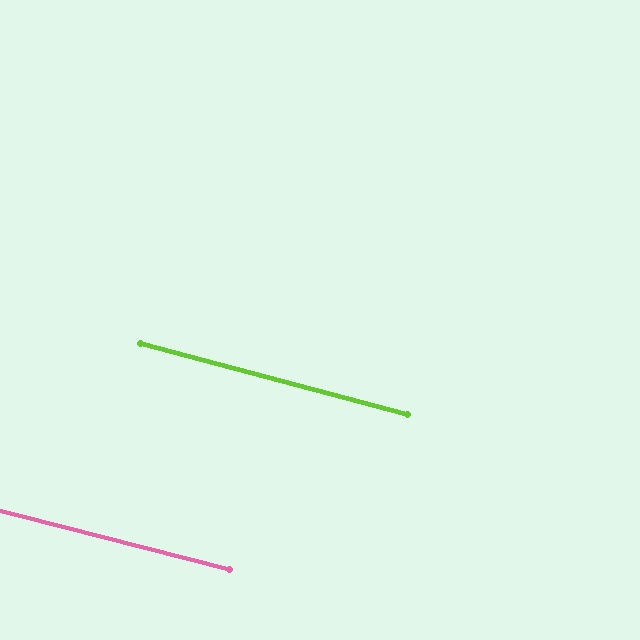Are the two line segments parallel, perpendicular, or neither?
Parallel — their directions differ by only 0.5°.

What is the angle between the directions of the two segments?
Approximately 0 degrees.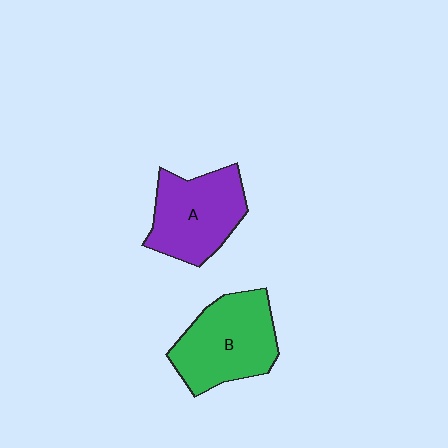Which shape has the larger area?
Shape B (green).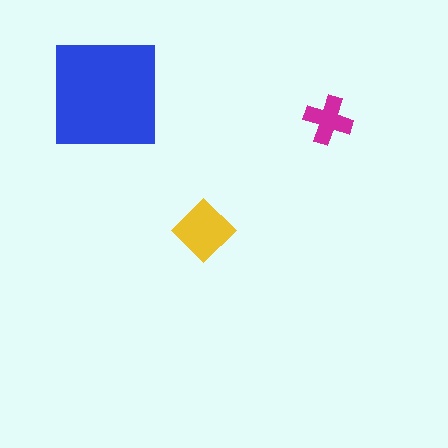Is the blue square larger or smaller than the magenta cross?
Larger.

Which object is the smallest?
The magenta cross.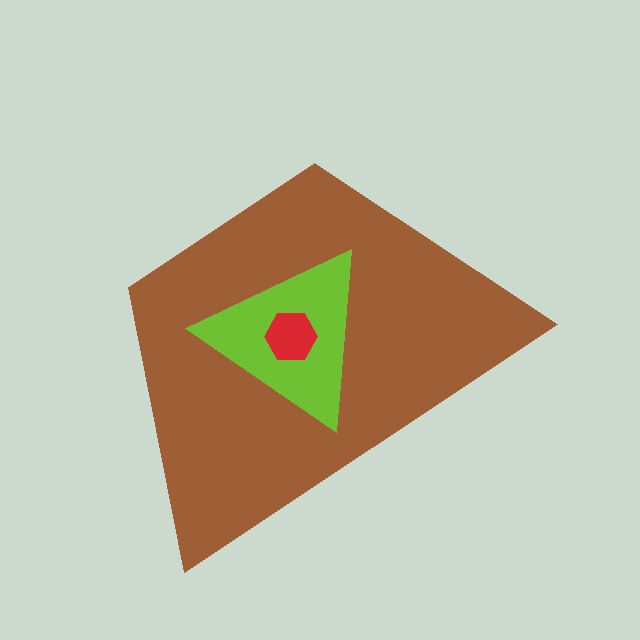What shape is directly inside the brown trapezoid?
The lime triangle.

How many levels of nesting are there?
3.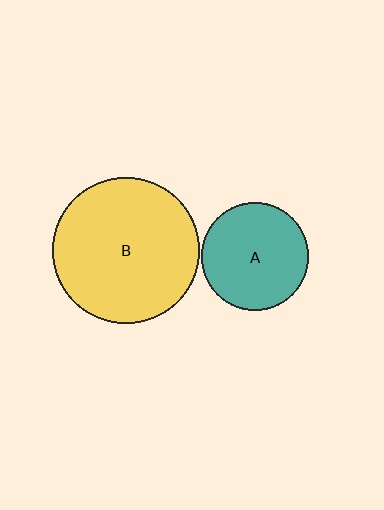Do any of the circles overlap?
No, none of the circles overlap.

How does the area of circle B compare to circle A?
Approximately 1.8 times.